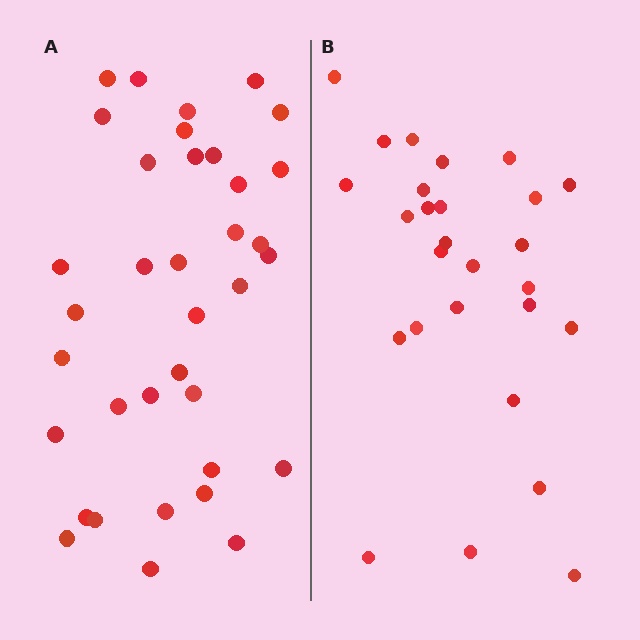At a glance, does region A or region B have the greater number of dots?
Region A (the left region) has more dots.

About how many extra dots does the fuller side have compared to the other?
Region A has roughly 8 or so more dots than region B.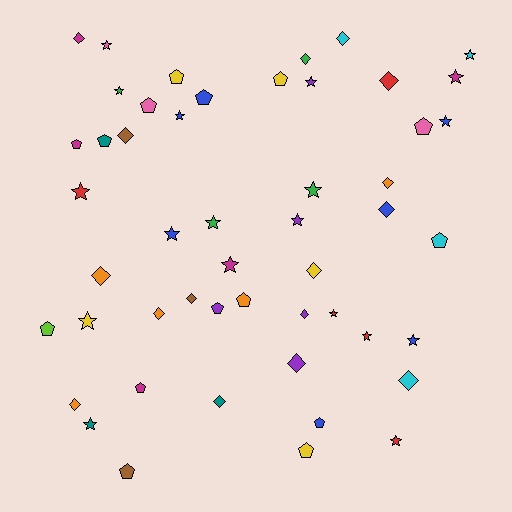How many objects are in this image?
There are 50 objects.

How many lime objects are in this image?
There is 1 lime object.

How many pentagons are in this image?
There are 15 pentagons.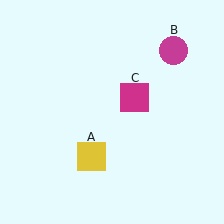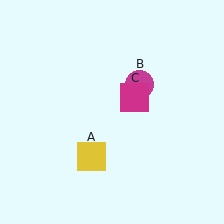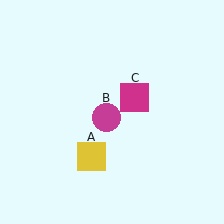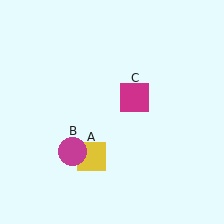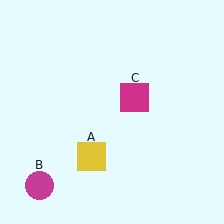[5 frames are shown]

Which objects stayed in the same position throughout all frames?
Yellow square (object A) and magenta square (object C) remained stationary.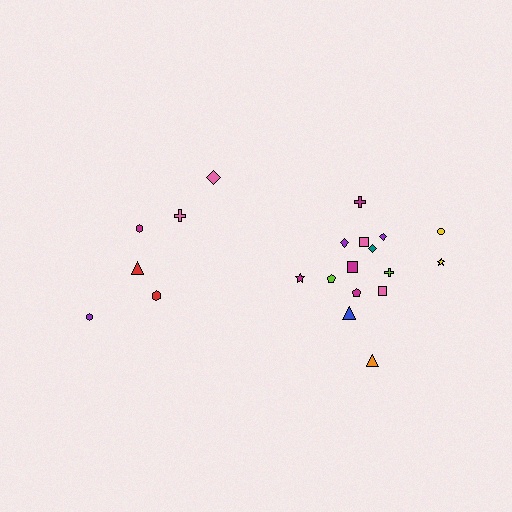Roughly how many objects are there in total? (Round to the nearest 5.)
Roughly 20 objects in total.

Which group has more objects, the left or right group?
The right group.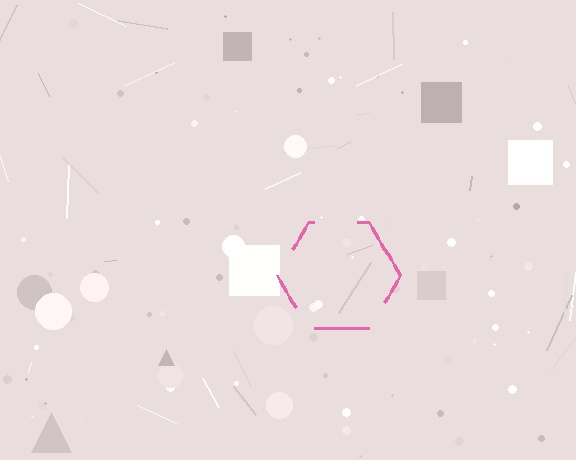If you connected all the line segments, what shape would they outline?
They would outline a hexagon.